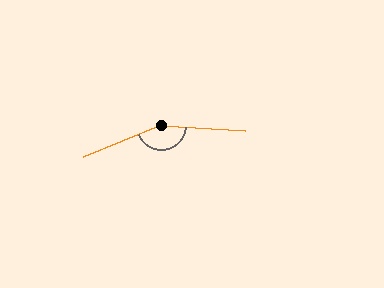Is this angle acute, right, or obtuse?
It is obtuse.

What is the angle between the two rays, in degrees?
Approximately 154 degrees.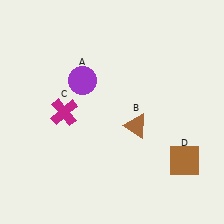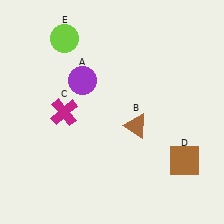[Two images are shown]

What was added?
A lime circle (E) was added in Image 2.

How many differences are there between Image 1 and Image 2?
There is 1 difference between the two images.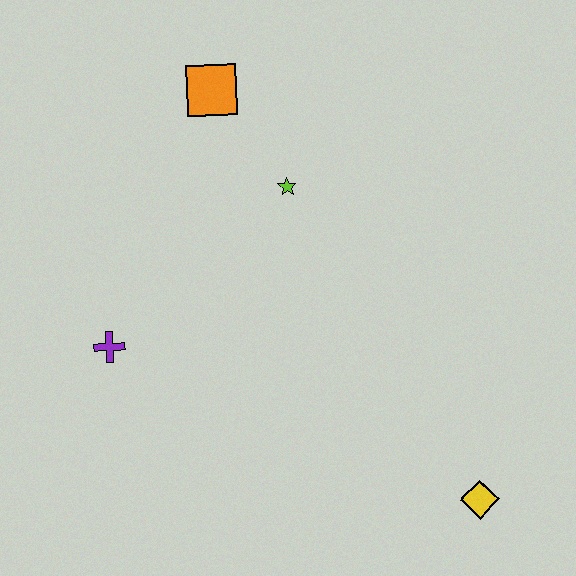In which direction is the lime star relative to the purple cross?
The lime star is to the right of the purple cross.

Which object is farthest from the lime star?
The yellow diamond is farthest from the lime star.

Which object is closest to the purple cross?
The lime star is closest to the purple cross.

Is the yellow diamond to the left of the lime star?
No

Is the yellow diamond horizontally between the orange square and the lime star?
No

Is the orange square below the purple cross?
No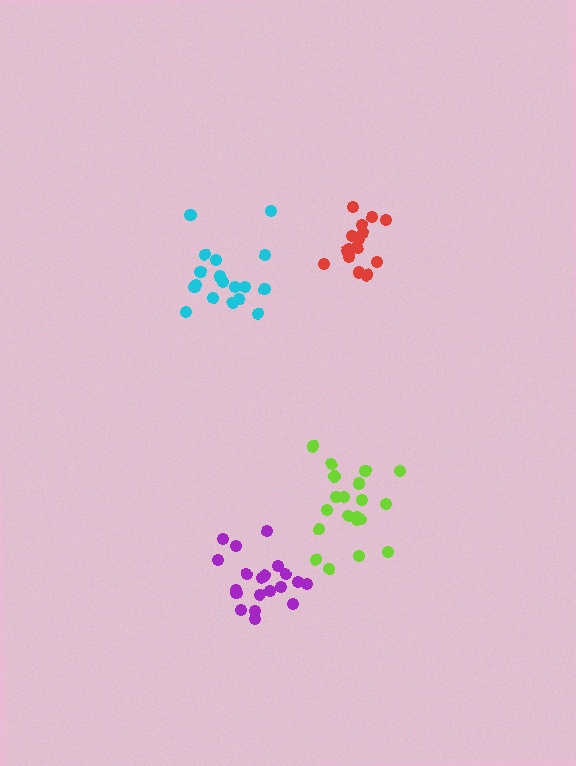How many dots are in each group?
Group 1: 15 dots, Group 2: 18 dots, Group 3: 20 dots, Group 4: 20 dots (73 total).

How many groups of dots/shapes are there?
There are 4 groups.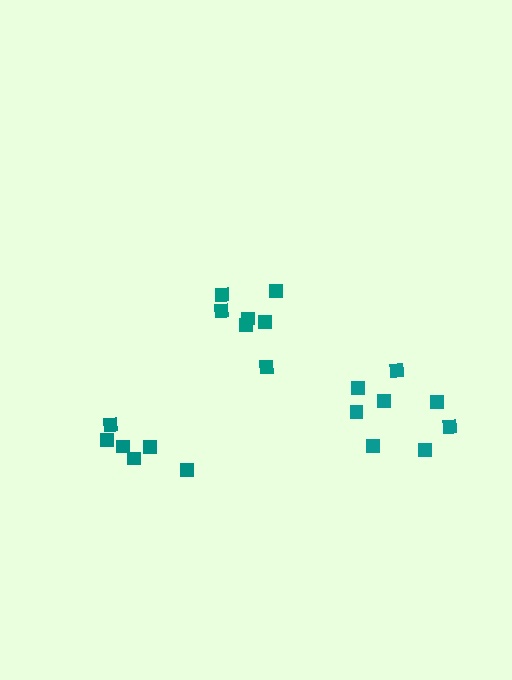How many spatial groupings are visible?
There are 3 spatial groupings.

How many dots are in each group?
Group 1: 7 dots, Group 2: 8 dots, Group 3: 6 dots (21 total).